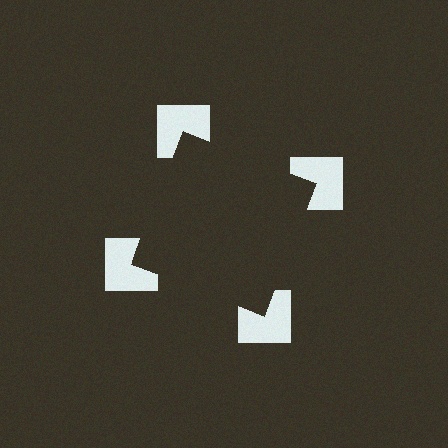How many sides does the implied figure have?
4 sides.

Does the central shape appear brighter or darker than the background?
It typically appears slightly darker than the background, even though no actual brightness change is drawn.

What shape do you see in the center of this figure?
An illusory square — its edges are inferred from the aligned wedge cuts in the notched squares, not physically drawn.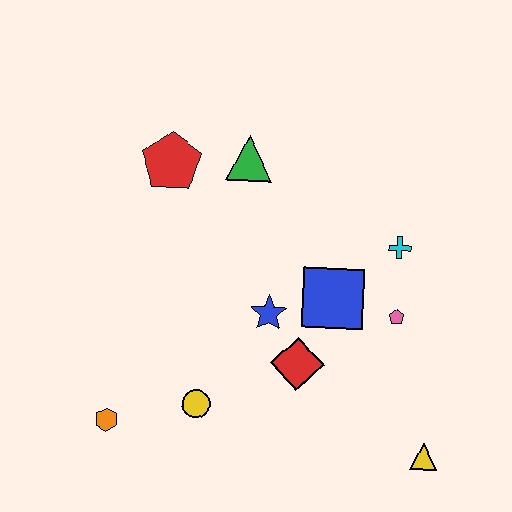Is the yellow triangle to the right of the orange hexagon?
Yes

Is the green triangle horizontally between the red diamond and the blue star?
No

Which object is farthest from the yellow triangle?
The red pentagon is farthest from the yellow triangle.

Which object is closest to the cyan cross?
The pink pentagon is closest to the cyan cross.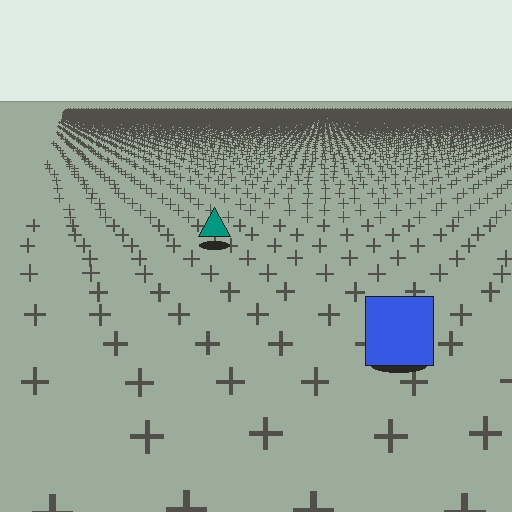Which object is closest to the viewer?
The blue square is closest. The texture marks near it are larger and more spread out.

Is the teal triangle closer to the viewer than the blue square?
No. The blue square is closer — you can tell from the texture gradient: the ground texture is coarser near it.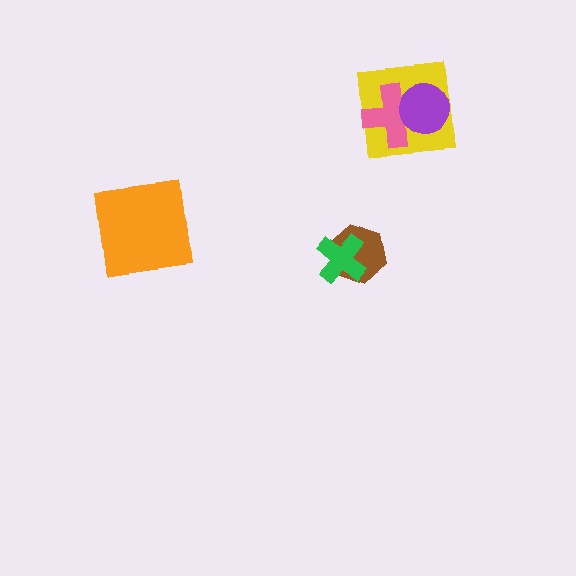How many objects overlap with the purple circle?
2 objects overlap with the purple circle.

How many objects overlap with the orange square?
0 objects overlap with the orange square.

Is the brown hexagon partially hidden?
Yes, it is partially covered by another shape.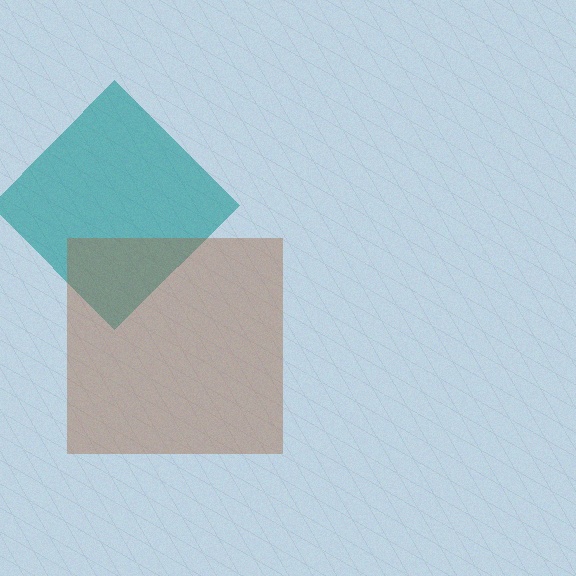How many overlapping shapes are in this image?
There are 2 overlapping shapes in the image.